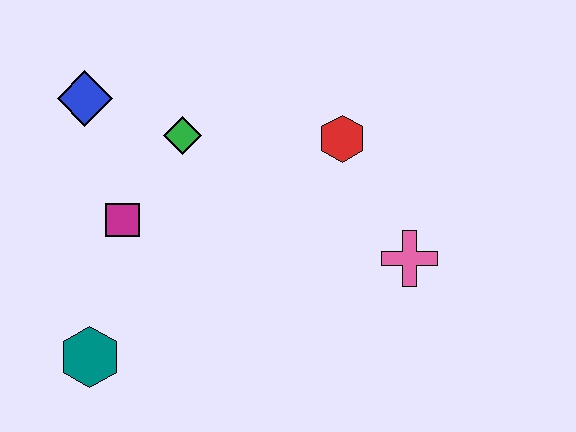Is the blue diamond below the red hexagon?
No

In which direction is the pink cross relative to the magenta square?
The pink cross is to the right of the magenta square.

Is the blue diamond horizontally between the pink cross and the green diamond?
No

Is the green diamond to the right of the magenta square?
Yes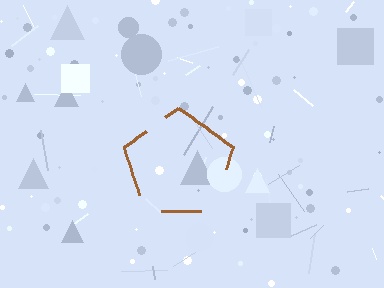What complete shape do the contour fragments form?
The contour fragments form a pentagon.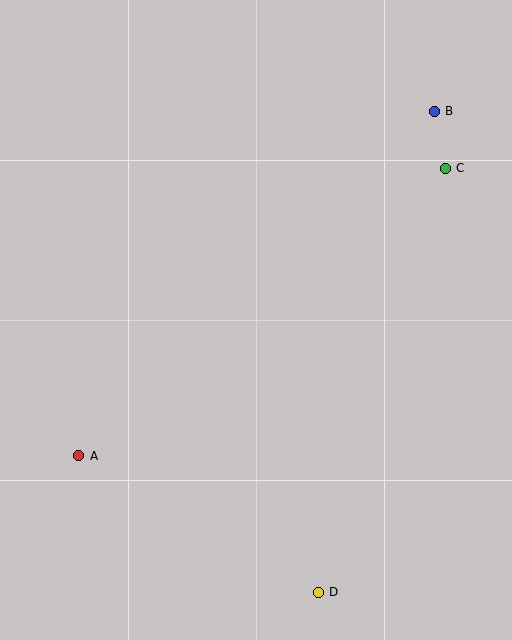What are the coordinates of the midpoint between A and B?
The midpoint between A and B is at (256, 284).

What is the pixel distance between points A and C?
The distance between A and C is 466 pixels.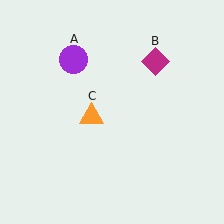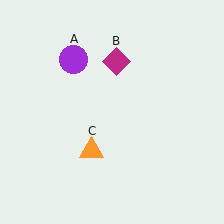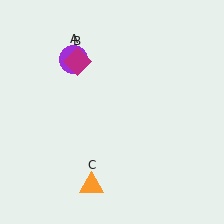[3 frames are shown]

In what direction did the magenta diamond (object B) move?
The magenta diamond (object B) moved left.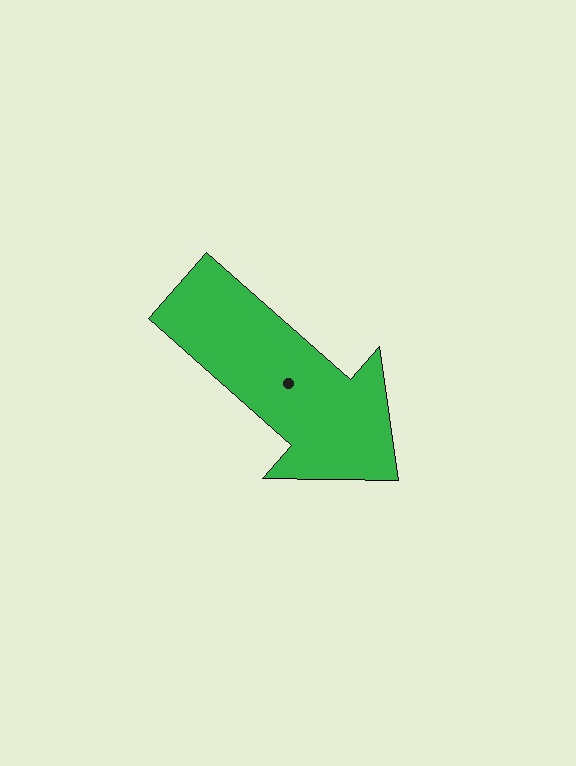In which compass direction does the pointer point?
Southeast.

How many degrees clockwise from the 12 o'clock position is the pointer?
Approximately 131 degrees.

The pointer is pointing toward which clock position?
Roughly 4 o'clock.